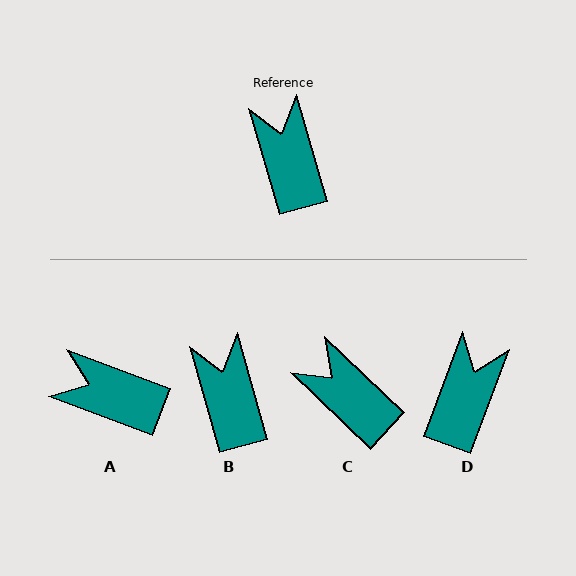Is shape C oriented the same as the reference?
No, it is off by about 31 degrees.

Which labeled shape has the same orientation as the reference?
B.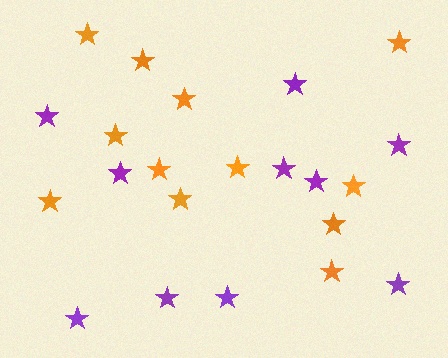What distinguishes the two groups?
There are 2 groups: one group of orange stars (12) and one group of purple stars (10).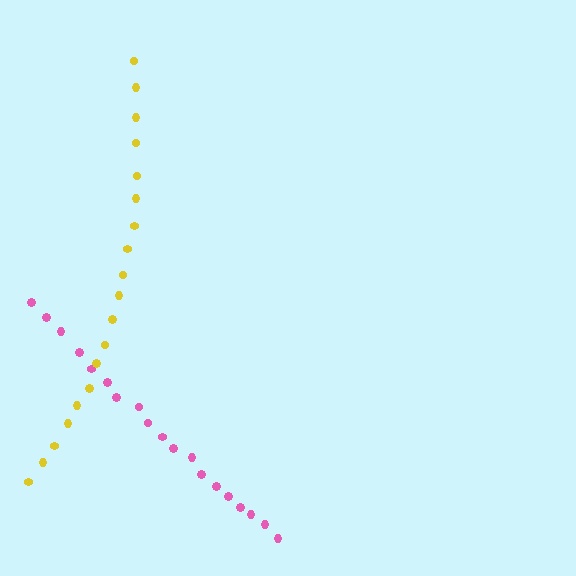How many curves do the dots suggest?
There are 2 distinct paths.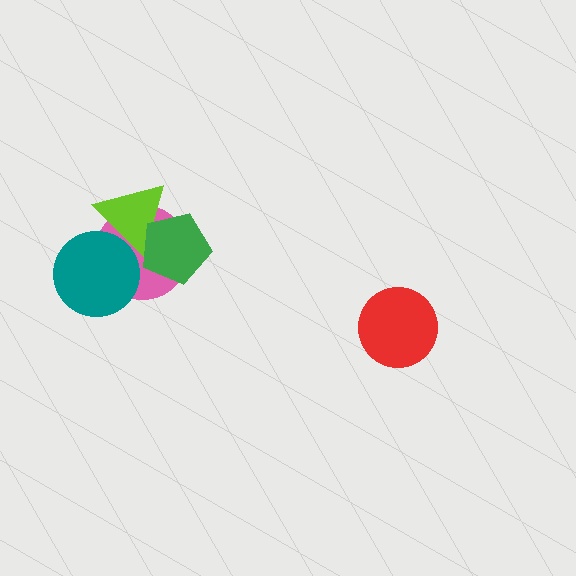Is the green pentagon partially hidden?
No, no other shape covers it.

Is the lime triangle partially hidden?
Yes, it is partially covered by another shape.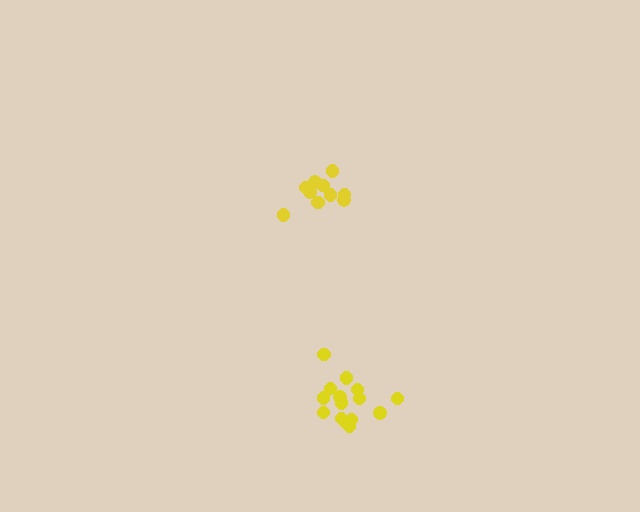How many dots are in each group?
Group 1: 15 dots, Group 2: 10 dots (25 total).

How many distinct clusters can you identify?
There are 2 distinct clusters.